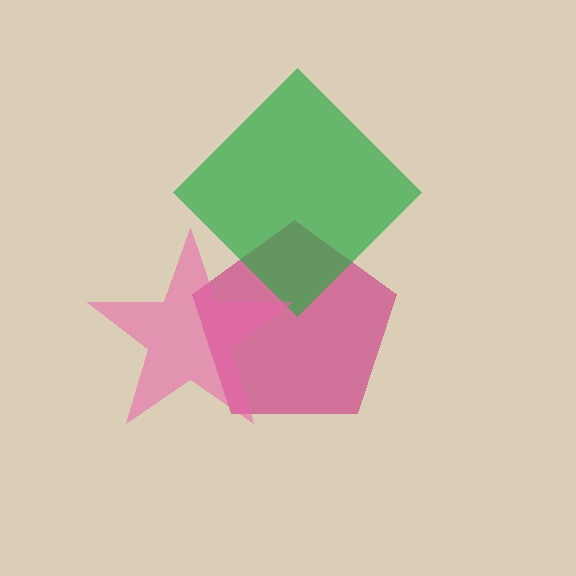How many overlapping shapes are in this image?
There are 3 overlapping shapes in the image.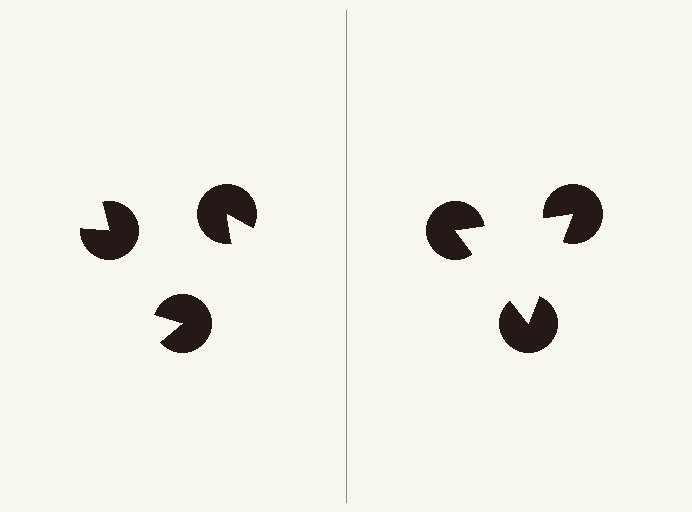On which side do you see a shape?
An illusory triangle appears on the right side. On the left side the wedge cuts are rotated, so no coherent shape forms.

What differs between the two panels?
The pac-man discs are positioned identically on both sides; only the wedge orientations differ. On the right they align to a triangle; on the left they are misaligned.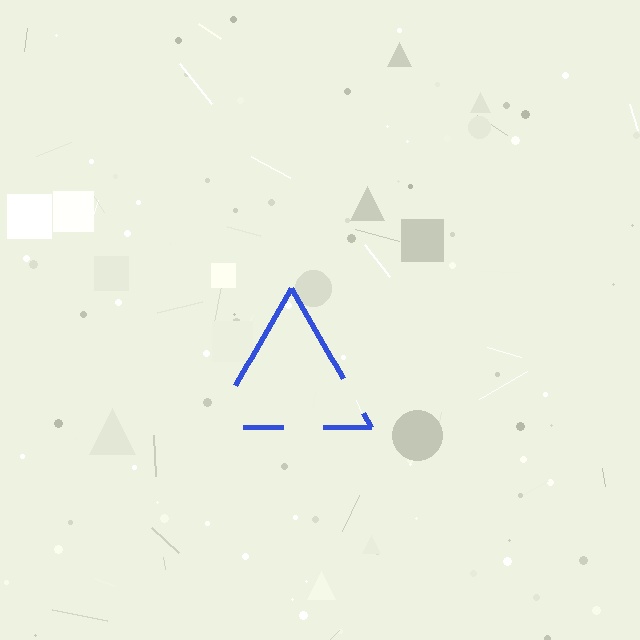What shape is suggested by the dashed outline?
The dashed outline suggests a triangle.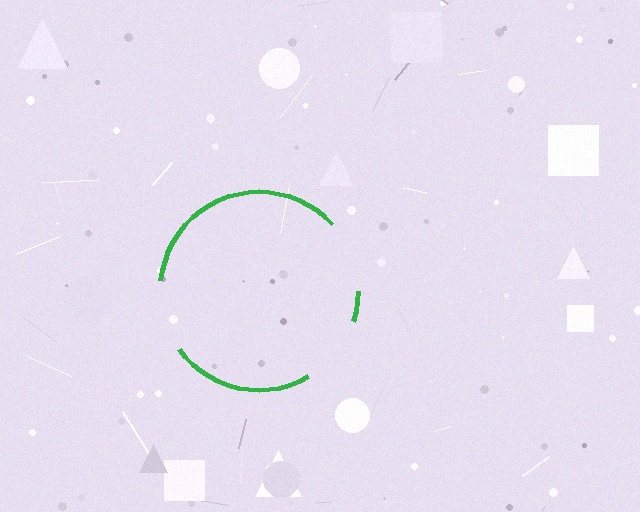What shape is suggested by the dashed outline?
The dashed outline suggests a circle.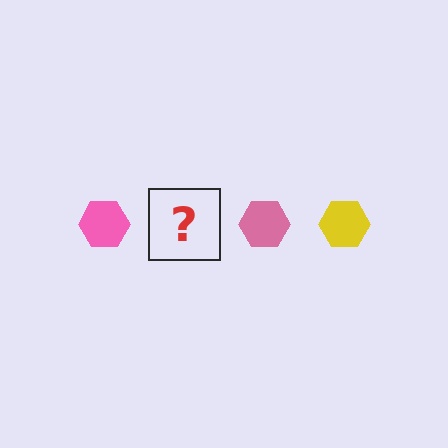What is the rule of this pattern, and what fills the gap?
The rule is that the pattern cycles through pink, yellow hexagons. The gap should be filled with a yellow hexagon.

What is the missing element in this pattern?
The missing element is a yellow hexagon.